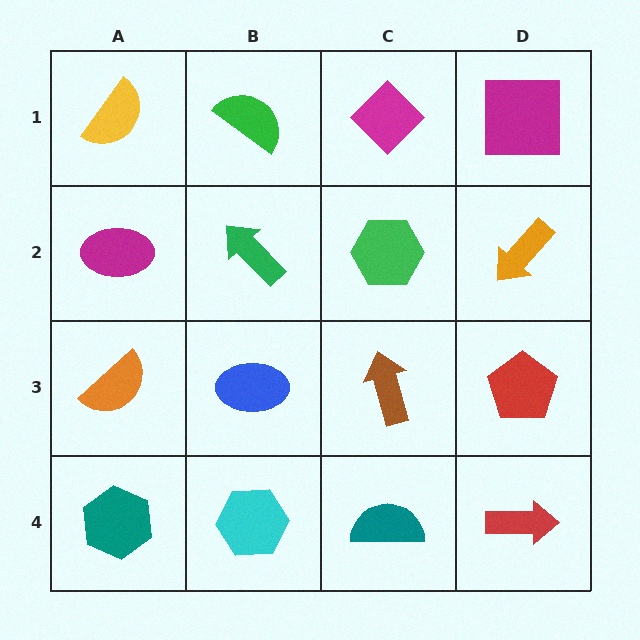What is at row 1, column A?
A yellow semicircle.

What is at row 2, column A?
A magenta ellipse.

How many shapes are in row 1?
4 shapes.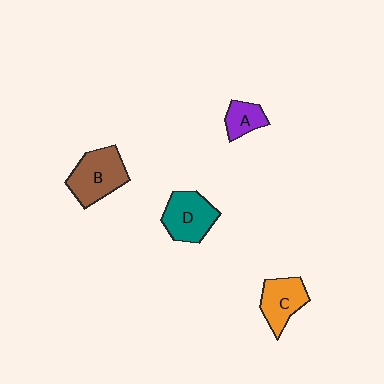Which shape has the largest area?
Shape B (brown).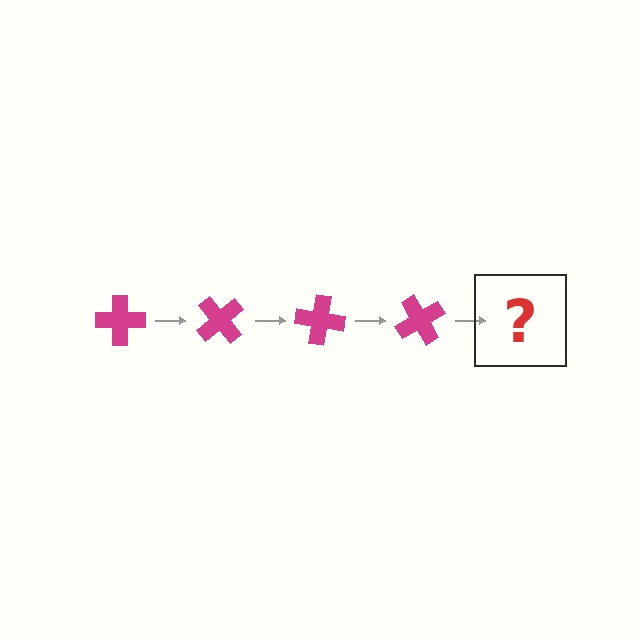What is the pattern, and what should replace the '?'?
The pattern is that the cross rotates 50 degrees each step. The '?' should be a magenta cross rotated 200 degrees.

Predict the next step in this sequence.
The next step is a magenta cross rotated 200 degrees.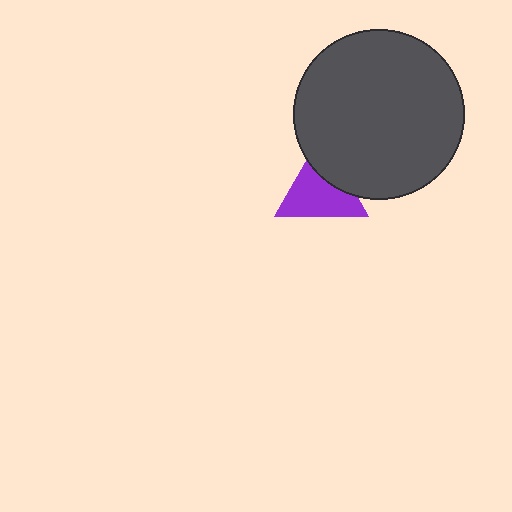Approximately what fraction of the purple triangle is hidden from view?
Roughly 30% of the purple triangle is hidden behind the dark gray circle.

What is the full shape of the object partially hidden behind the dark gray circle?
The partially hidden object is a purple triangle.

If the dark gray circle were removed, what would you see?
You would see the complete purple triangle.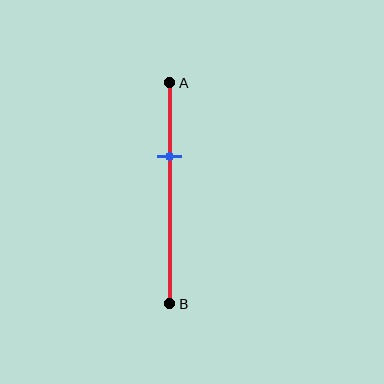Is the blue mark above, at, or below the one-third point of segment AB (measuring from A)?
The blue mark is approximately at the one-third point of segment AB.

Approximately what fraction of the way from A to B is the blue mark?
The blue mark is approximately 35% of the way from A to B.